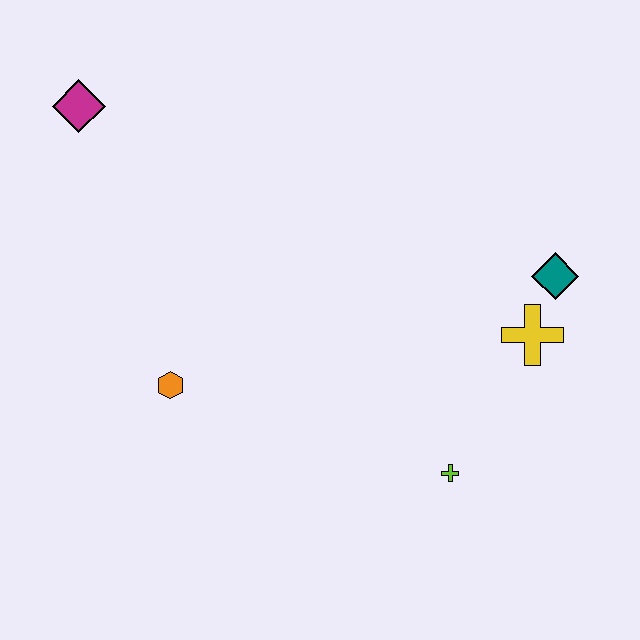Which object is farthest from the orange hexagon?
The teal diamond is farthest from the orange hexagon.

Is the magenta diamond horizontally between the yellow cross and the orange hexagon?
No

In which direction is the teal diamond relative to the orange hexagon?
The teal diamond is to the right of the orange hexagon.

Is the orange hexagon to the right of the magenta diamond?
Yes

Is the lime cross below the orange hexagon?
Yes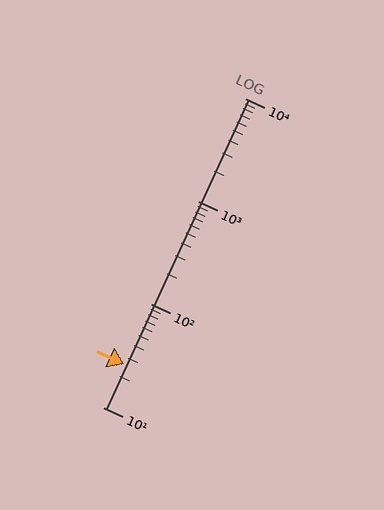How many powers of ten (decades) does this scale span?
The scale spans 3 decades, from 10 to 10000.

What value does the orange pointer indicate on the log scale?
The pointer indicates approximately 26.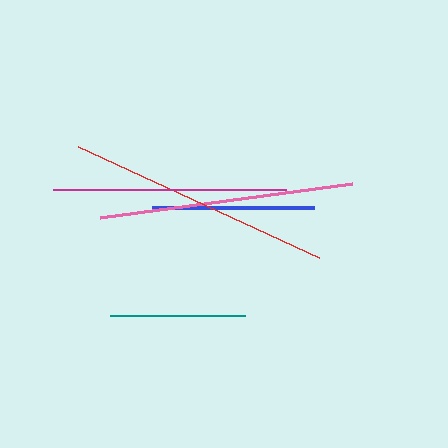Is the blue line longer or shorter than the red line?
The red line is longer than the blue line.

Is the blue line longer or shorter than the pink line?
The pink line is longer than the blue line.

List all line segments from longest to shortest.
From longest to shortest: red, pink, magenta, blue, teal.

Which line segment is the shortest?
The teal line is the shortest at approximately 135 pixels.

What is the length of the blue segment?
The blue segment is approximately 162 pixels long.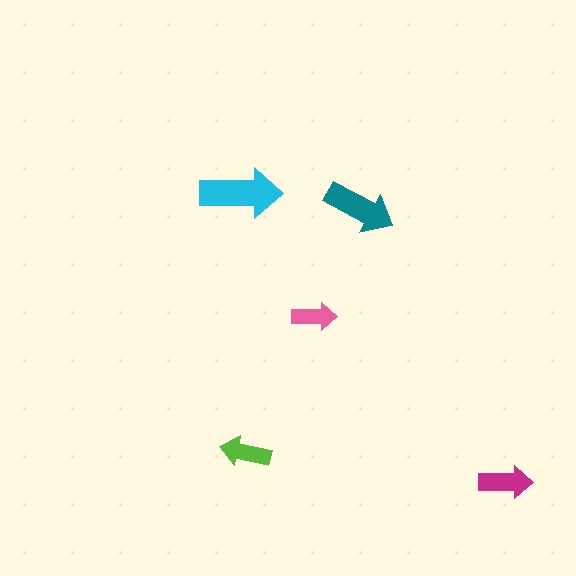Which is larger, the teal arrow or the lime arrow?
The teal one.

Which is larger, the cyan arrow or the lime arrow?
The cyan one.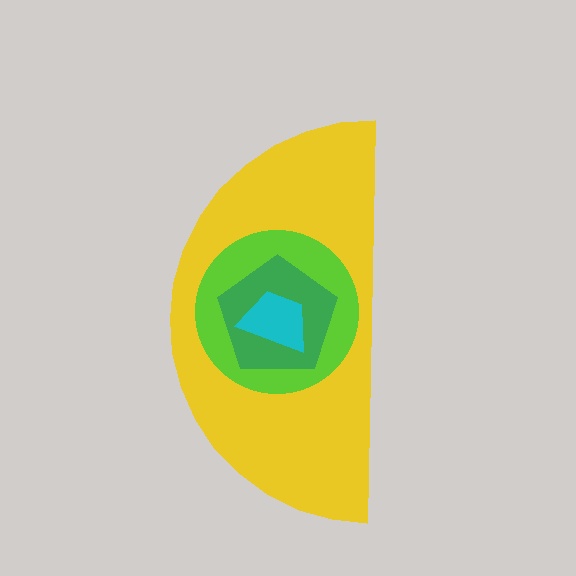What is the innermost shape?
The cyan trapezoid.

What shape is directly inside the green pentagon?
The cyan trapezoid.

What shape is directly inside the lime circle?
The green pentagon.